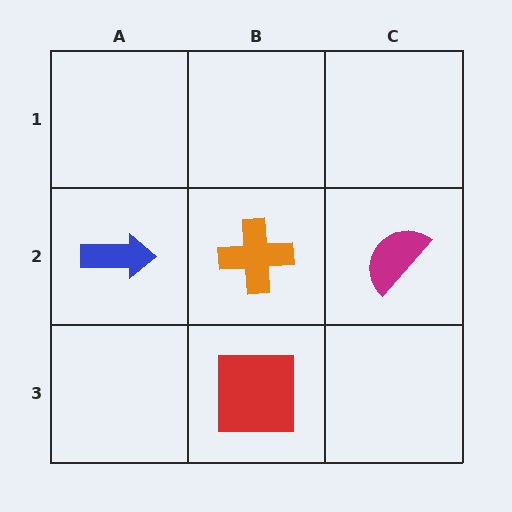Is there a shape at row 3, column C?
No, that cell is empty.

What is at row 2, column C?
A magenta semicircle.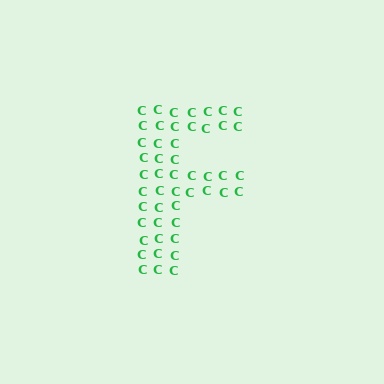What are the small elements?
The small elements are letter C's.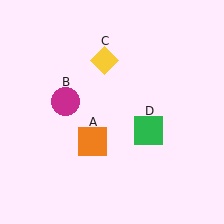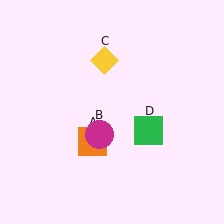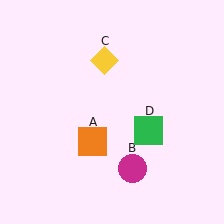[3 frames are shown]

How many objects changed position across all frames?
1 object changed position: magenta circle (object B).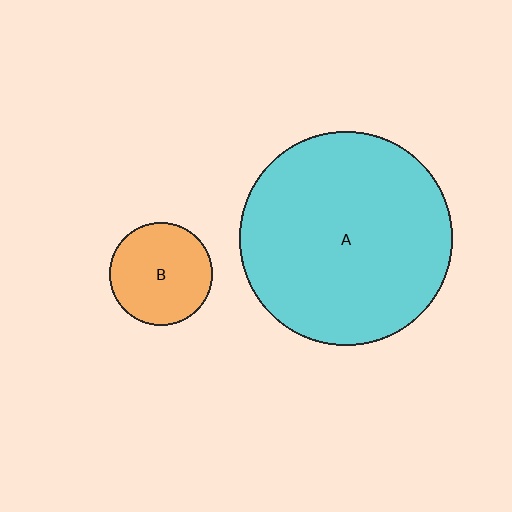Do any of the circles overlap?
No, none of the circles overlap.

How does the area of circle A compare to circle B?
Approximately 4.3 times.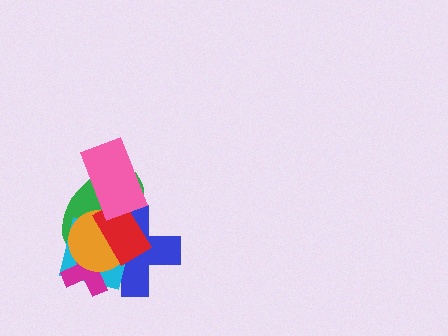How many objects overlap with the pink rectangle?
2 objects overlap with the pink rectangle.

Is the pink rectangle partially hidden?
No, no other shape covers it.